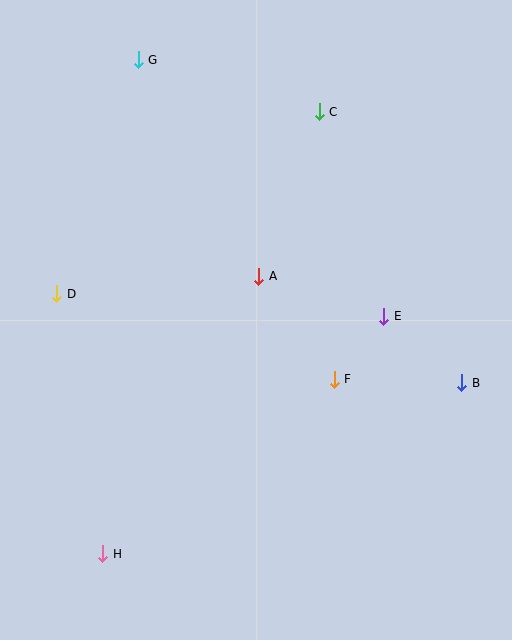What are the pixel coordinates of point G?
Point G is at (138, 60).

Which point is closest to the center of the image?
Point A at (259, 276) is closest to the center.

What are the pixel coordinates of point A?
Point A is at (259, 276).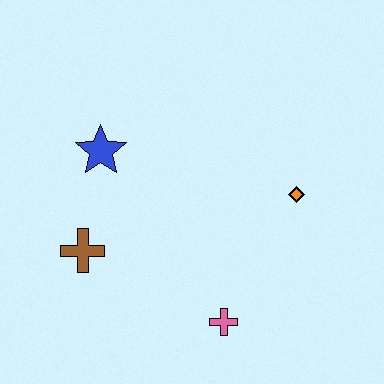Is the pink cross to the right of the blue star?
Yes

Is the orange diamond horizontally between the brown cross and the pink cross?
No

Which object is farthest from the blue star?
The pink cross is farthest from the blue star.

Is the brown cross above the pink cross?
Yes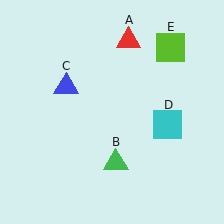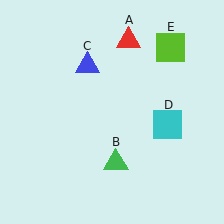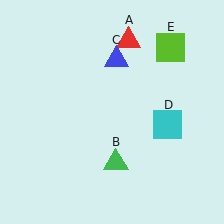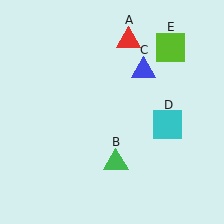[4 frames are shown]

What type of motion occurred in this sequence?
The blue triangle (object C) rotated clockwise around the center of the scene.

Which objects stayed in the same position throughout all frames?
Red triangle (object A) and green triangle (object B) and cyan square (object D) and lime square (object E) remained stationary.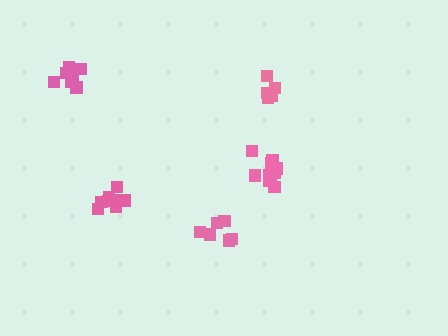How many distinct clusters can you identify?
There are 5 distinct clusters.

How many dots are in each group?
Group 1: 10 dots, Group 2: 6 dots, Group 3: 10 dots, Group 4: 5 dots, Group 5: 8 dots (39 total).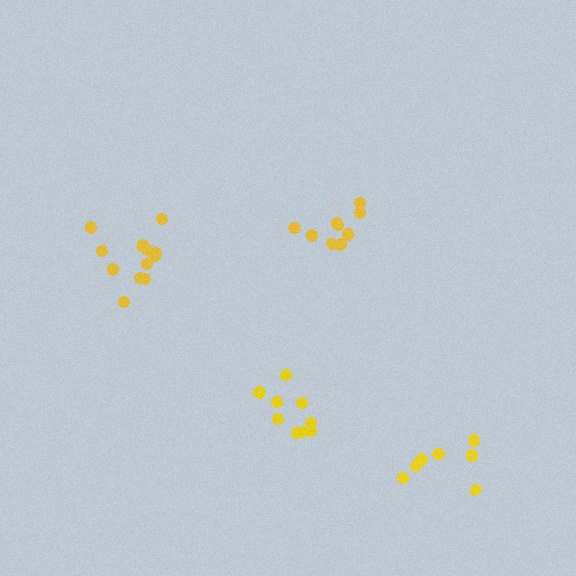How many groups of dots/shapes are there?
There are 4 groups.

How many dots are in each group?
Group 1: 9 dots, Group 2: 7 dots, Group 3: 12 dots, Group 4: 9 dots (37 total).